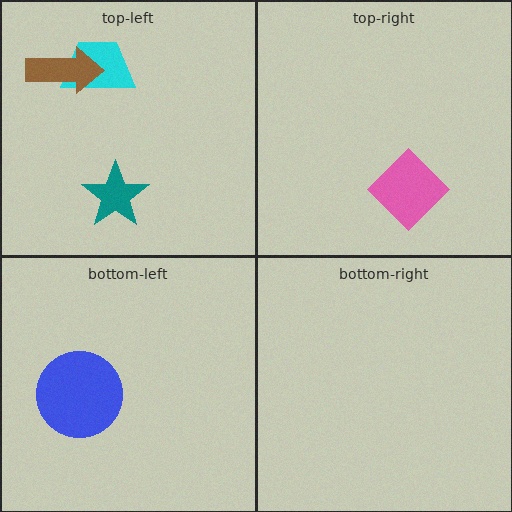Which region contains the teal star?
The top-left region.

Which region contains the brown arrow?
The top-left region.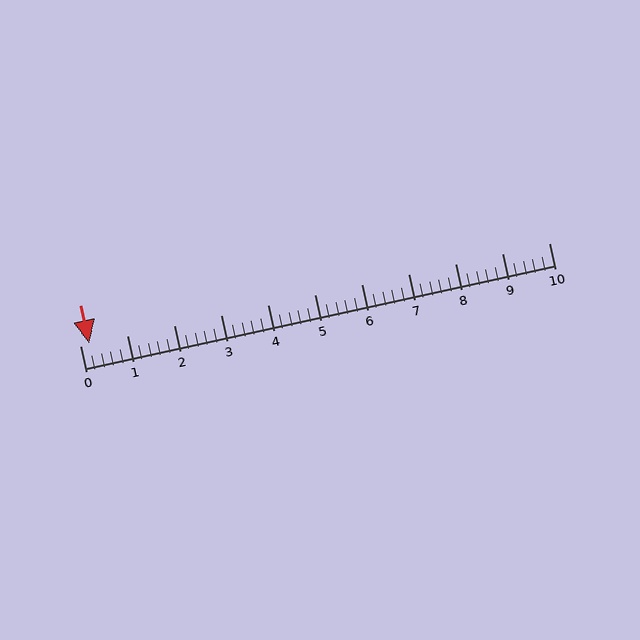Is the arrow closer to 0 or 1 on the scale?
The arrow is closer to 0.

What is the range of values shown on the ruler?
The ruler shows values from 0 to 10.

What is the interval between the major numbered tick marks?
The major tick marks are spaced 1 units apart.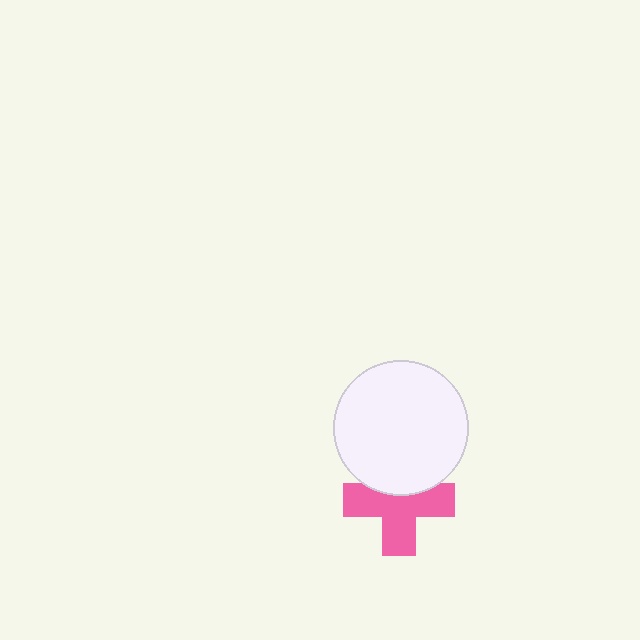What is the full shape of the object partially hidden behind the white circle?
The partially hidden object is a pink cross.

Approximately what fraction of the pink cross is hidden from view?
Roughly 31% of the pink cross is hidden behind the white circle.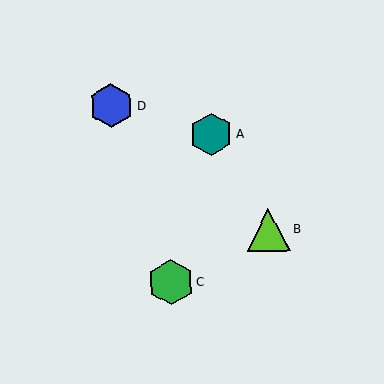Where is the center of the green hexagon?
The center of the green hexagon is at (171, 282).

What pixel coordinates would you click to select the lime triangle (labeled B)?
Click at (268, 230) to select the lime triangle B.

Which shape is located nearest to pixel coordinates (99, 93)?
The blue hexagon (labeled D) at (111, 106) is nearest to that location.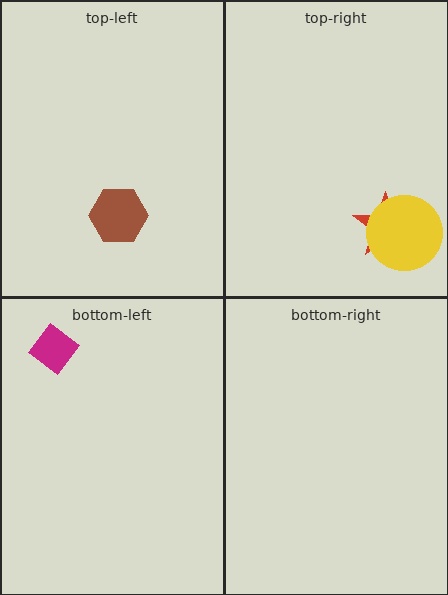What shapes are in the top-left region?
The brown hexagon.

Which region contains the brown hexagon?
The top-left region.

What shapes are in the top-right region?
The red star, the yellow circle.